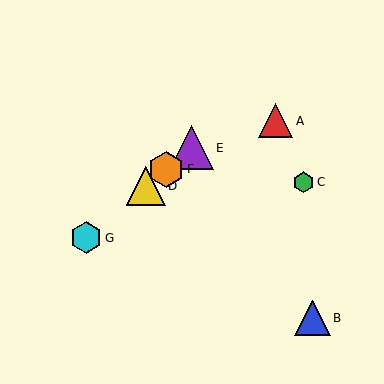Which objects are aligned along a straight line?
Objects D, E, F, G are aligned along a straight line.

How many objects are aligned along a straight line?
4 objects (D, E, F, G) are aligned along a straight line.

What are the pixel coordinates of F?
Object F is at (166, 169).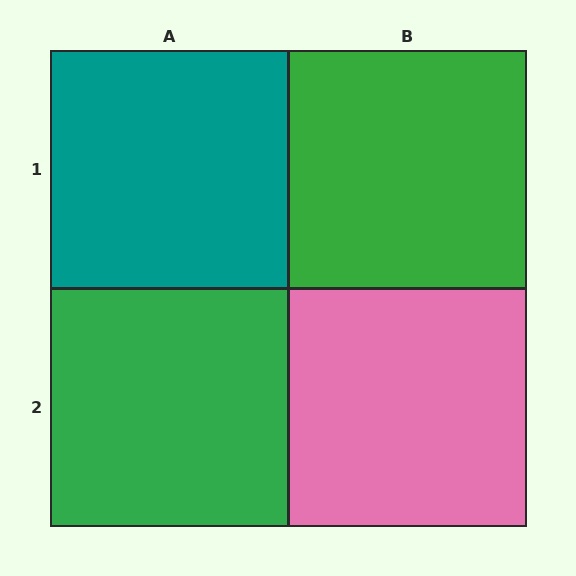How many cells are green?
2 cells are green.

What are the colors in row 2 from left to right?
Green, pink.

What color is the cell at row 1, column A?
Teal.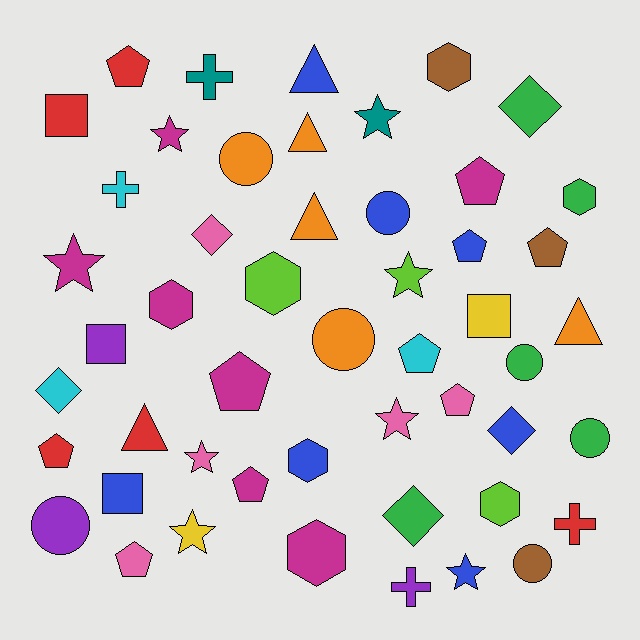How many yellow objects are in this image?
There are 2 yellow objects.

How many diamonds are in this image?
There are 5 diamonds.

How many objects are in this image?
There are 50 objects.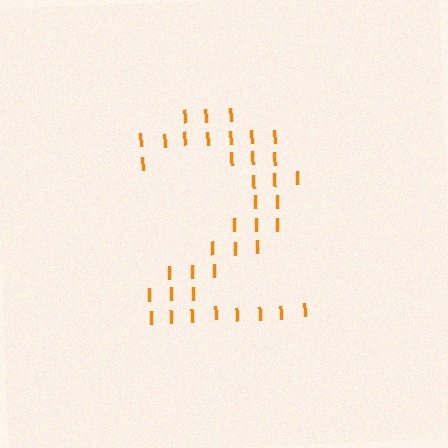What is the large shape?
The large shape is the digit 2.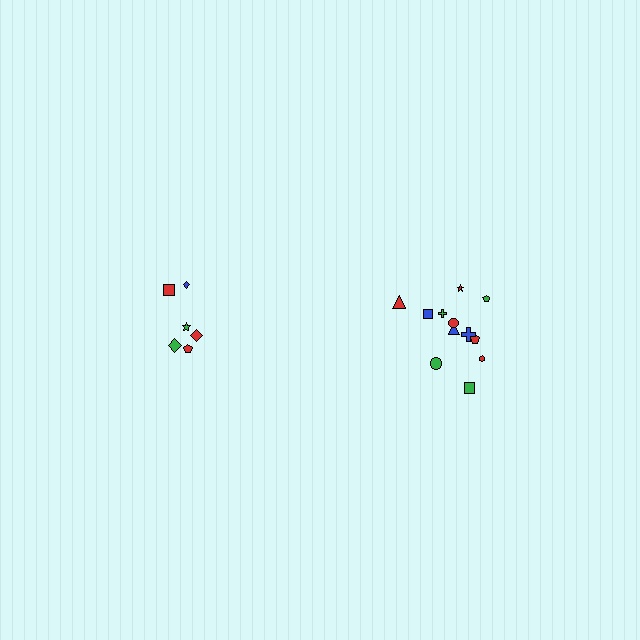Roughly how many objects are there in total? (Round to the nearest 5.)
Roughly 20 objects in total.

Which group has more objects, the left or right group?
The right group.